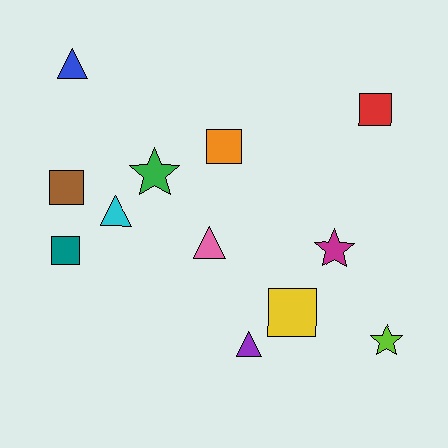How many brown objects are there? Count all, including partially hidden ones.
There is 1 brown object.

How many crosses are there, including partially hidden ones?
There are no crosses.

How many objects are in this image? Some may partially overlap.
There are 12 objects.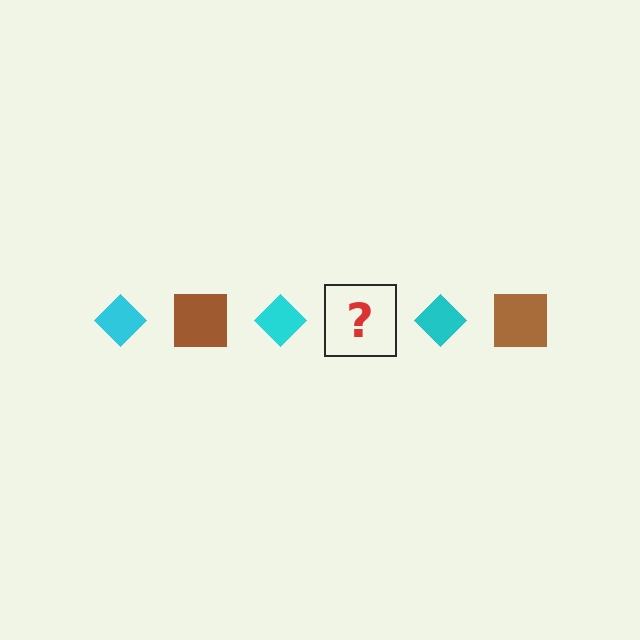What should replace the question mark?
The question mark should be replaced with a brown square.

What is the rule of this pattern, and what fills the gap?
The rule is that the pattern alternates between cyan diamond and brown square. The gap should be filled with a brown square.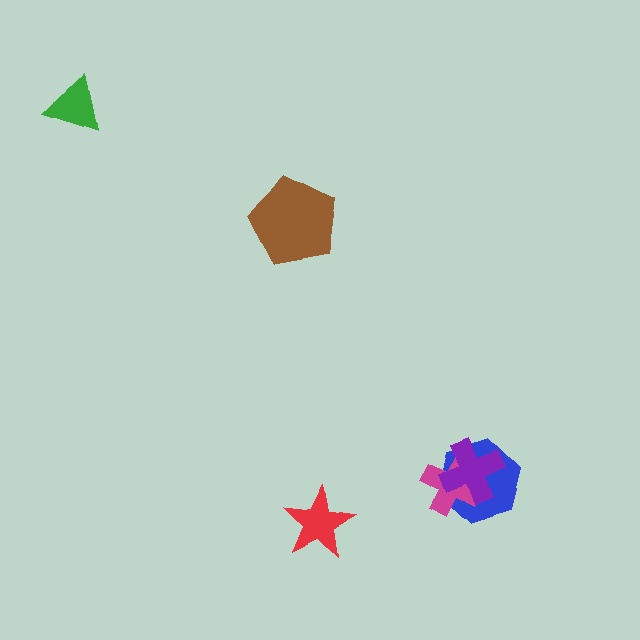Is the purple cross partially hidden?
No, no other shape covers it.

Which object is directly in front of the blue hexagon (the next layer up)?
The magenta cross is directly in front of the blue hexagon.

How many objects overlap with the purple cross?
2 objects overlap with the purple cross.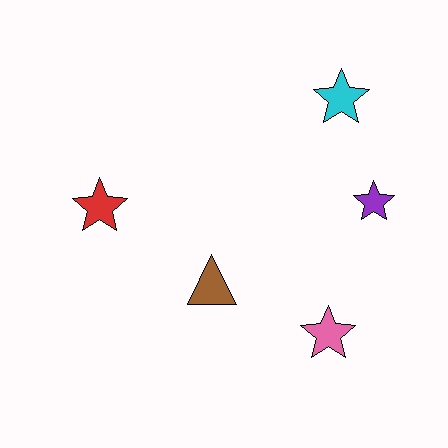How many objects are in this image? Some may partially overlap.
There are 5 objects.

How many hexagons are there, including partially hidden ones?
There are no hexagons.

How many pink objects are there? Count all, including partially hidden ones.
There is 1 pink object.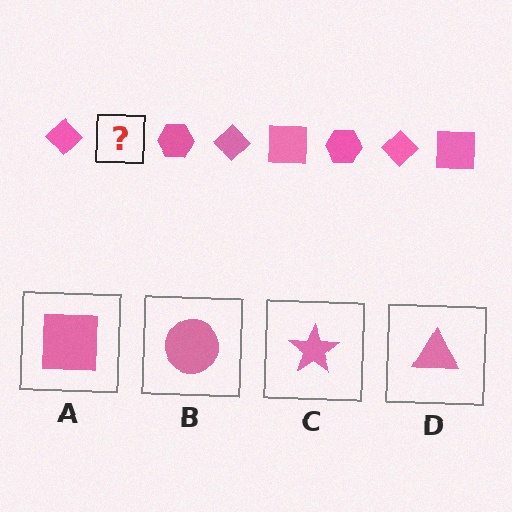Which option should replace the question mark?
Option A.